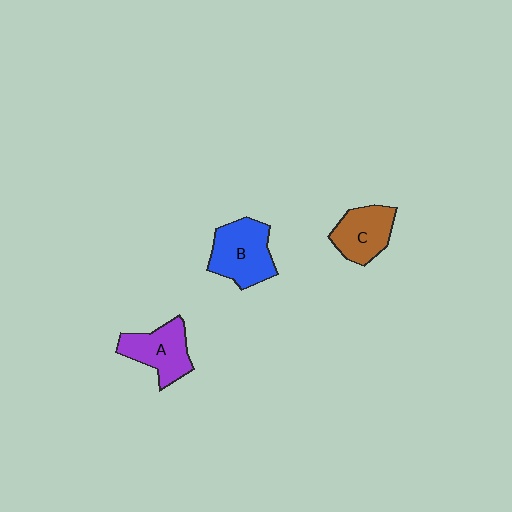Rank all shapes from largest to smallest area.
From largest to smallest: B (blue), A (purple), C (brown).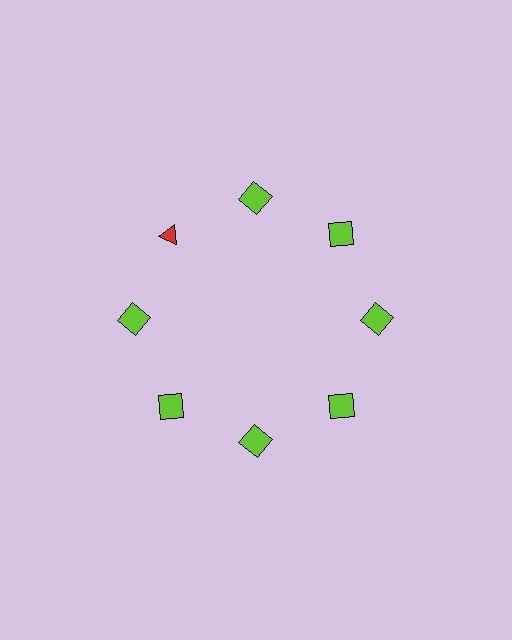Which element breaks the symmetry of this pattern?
The red triangle at roughly the 10 o'clock position breaks the symmetry. All other shapes are lime squares.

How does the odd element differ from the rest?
It differs in both color (red instead of lime) and shape (triangle instead of square).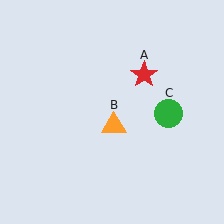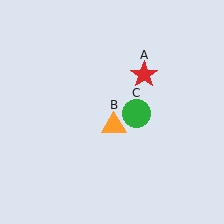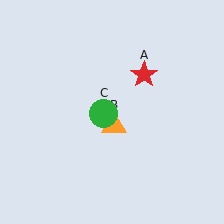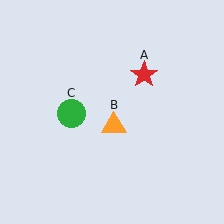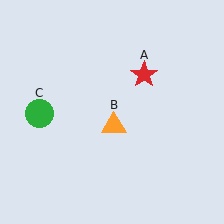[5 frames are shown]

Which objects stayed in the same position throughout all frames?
Red star (object A) and orange triangle (object B) remained stationary.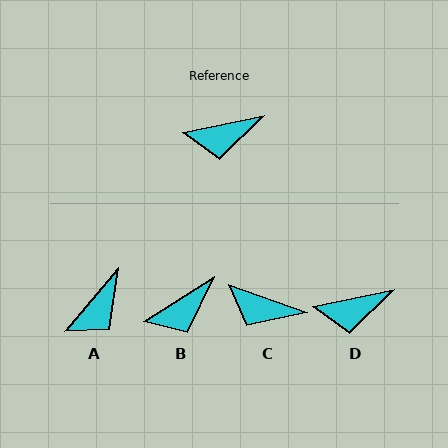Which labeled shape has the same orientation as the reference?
D.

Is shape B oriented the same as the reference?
No, it is off by about 21 degrees.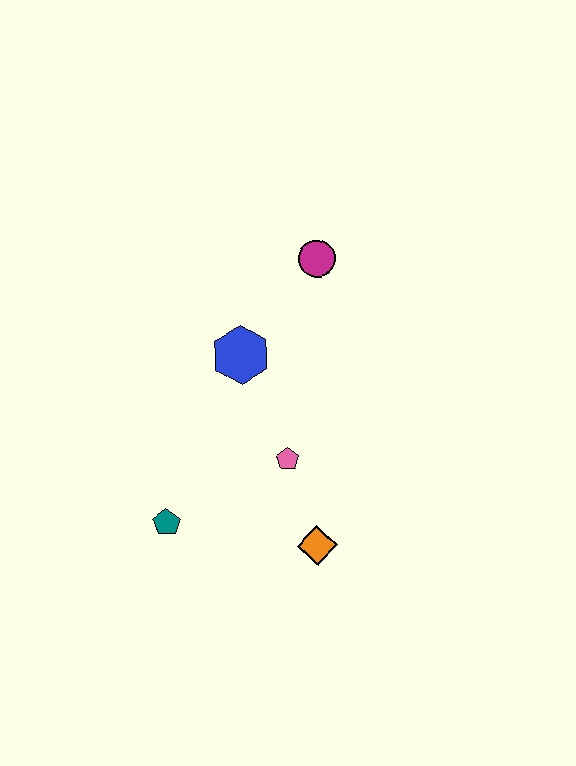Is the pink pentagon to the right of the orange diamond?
No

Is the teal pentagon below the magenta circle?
Yes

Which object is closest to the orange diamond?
The pink pentagon is closest to the orange diamond.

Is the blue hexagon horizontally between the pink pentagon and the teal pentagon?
Yes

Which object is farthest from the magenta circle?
The teal pentagon is farthest from the magenta circle.